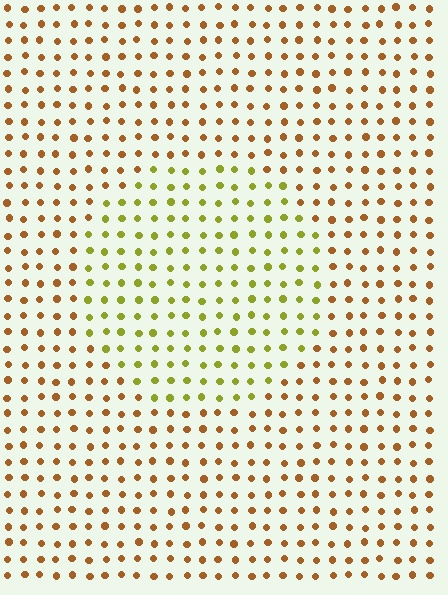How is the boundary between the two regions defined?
The boundary is defined purely by a slight shift in hue (about 43 degrees). Spacing, size, and orientation are identical on both sides.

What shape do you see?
I see a circle.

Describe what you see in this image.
The image is filled with small brown elements in a uniform arrangement. A circle-shaped region is visible where the elements are tinted to a slightly different hue, forming a subtle color boundary.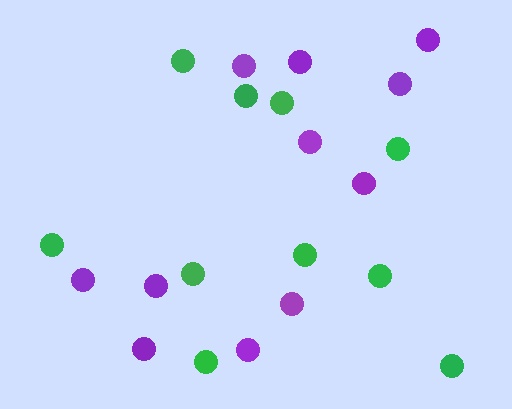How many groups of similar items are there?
There are 2 groups: one group of purple circles (11) and one group of green circles (10).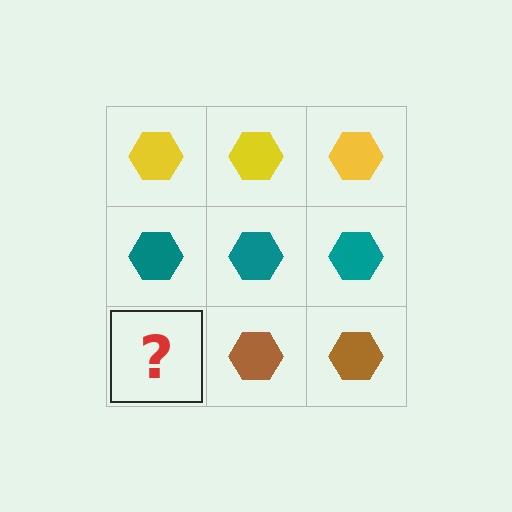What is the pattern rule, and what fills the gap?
The rule is that each row has a consistent color. The gap should be filled with a brown hexagon.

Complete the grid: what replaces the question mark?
The question mark should be replaced with a brown hexagon.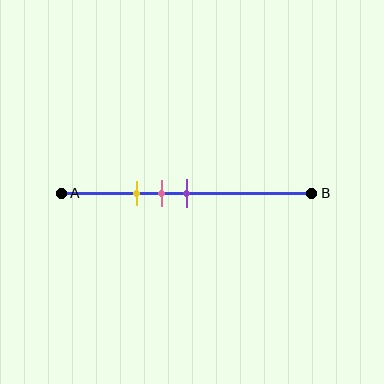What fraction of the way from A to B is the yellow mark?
The yellow mark is approximately 30% (0.3) of the way from A to B.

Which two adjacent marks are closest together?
The pink and purple marks are the closest adjacent pair.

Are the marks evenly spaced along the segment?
Yes, the marks are approximately evenly spaced.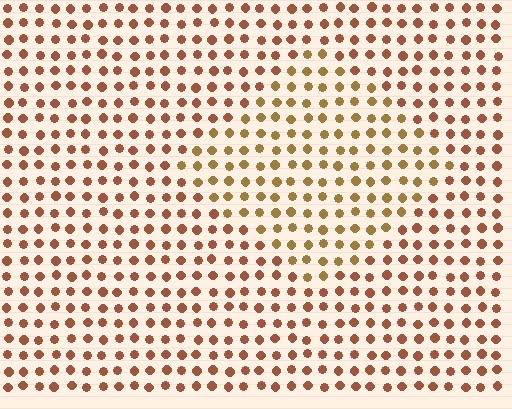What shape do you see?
I see a diamond.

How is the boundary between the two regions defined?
The boundary is defined purely by a slight shift in hue (about 25 degrees). Spacing, size, and orientation are identical on both sides.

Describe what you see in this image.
The image is filled with small brown elements in a uniform arrangement. A diamond-shaped region is visible where the elements are tinted to a slightly different hue, forming a subtle color boundary.